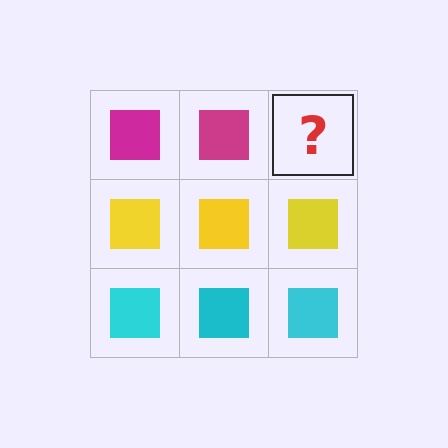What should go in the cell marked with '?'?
The missing cell should contain a magenta square.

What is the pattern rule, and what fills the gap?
The rule is that each row has a consistent color. The gap should be filled with a magenta square.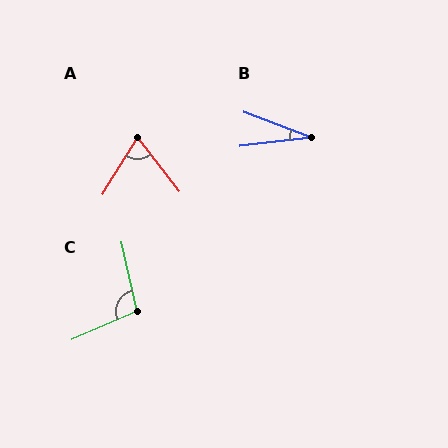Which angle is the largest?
C, at approximately 101 degrees.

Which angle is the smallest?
B, at approximately 27 degrees.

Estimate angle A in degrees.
Approximately 69 degrees.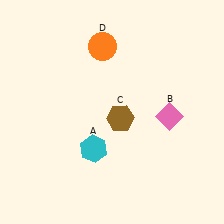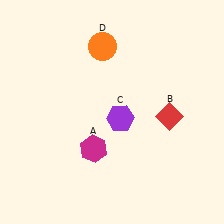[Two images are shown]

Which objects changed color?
A changed from cyan to magenta. B changed from pink to red. C changed from brown to purple.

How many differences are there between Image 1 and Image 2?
There are 3 differences between the two images.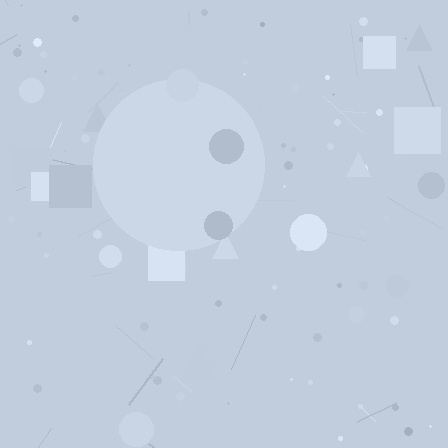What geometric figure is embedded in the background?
A circle is embedded in the background.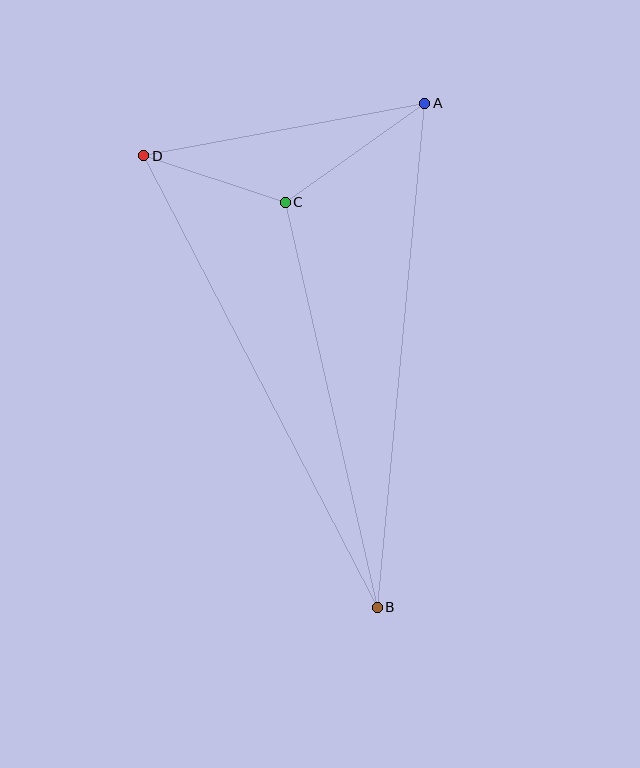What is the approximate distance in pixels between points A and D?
The distance between A and D is approximately 286 pixels.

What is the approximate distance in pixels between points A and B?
The distance between A and B is approximately 506 pixels.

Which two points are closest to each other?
Points C and D are closest to each other.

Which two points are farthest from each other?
Points B and D are farthest from each other.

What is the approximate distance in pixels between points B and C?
The distance between B and C is approximately 415 pixels.